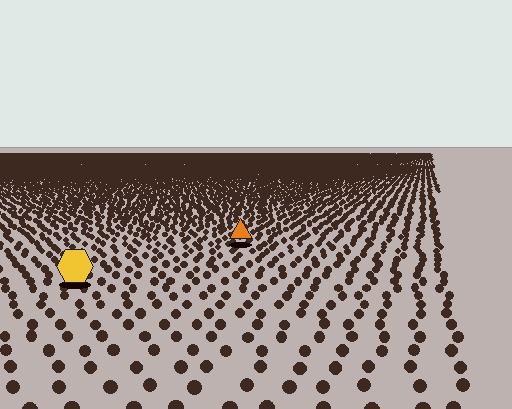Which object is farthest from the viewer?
The orange triangle is farthest from the viewer. It appears smaller and the ground texture around it is denser.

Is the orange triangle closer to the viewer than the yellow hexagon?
No. The yellow hexagon is closer — you can tell from the texture gradient: the ground texture is coarser near it.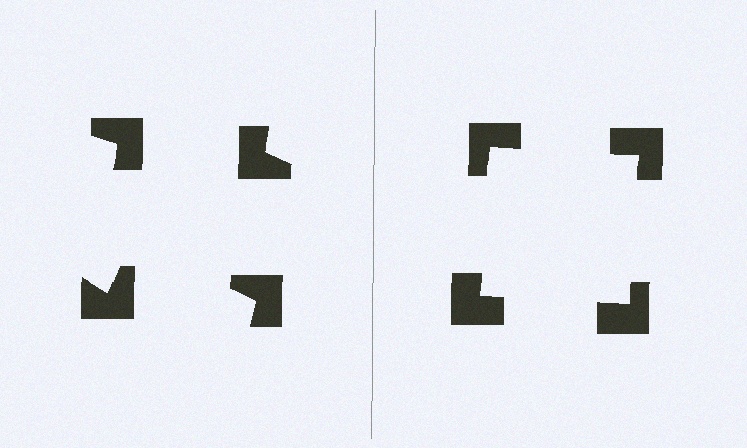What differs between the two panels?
The notched squares are positioned identically on both sides; only the wedge orientations differ. On the right they align to a square; on the left they are misaligned.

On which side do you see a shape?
An illusory square appears on the right side. On the left side the wedge cuts are rotated, so no coherent shape forms.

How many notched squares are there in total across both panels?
8 — 4 on each side.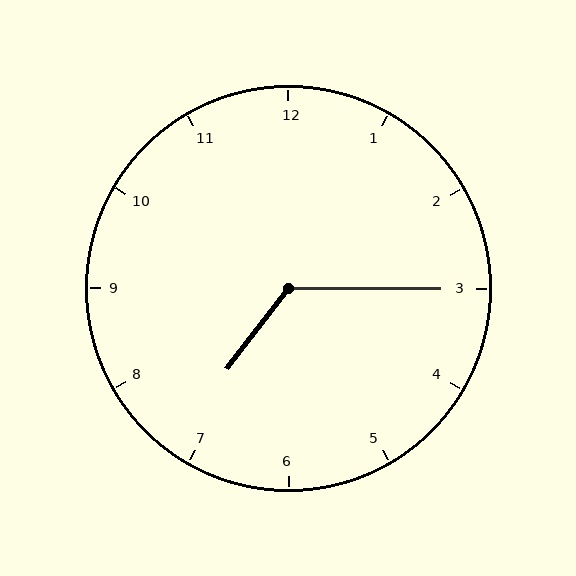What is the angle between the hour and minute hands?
Approximately 128 degrees.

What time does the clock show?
7:15.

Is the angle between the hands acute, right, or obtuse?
It is obtuse.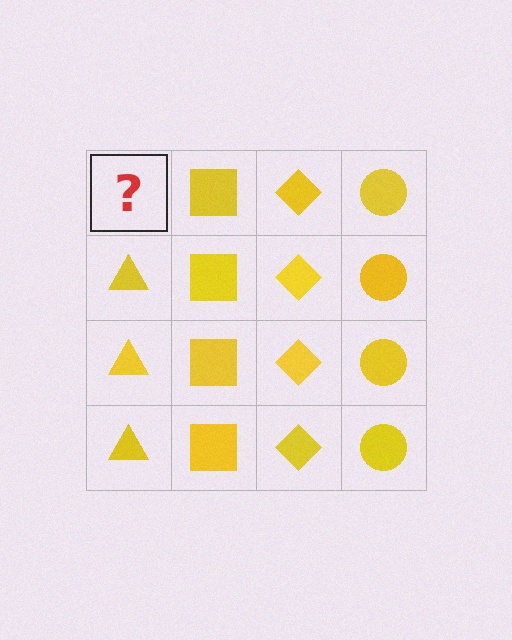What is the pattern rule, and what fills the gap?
The rule is that each column has a consistent shape. The gap should be filled with a yellow triangle.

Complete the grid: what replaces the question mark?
The question mark should be replaced with a yellow triangle.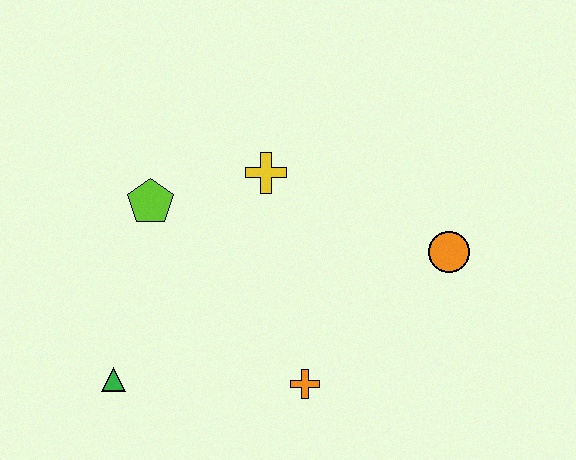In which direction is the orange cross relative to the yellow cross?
The orange cross is below the yellow cross.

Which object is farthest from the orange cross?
The lime pentagon is farthest from the orange cross.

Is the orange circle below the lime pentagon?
Yes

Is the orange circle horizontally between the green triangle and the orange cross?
No